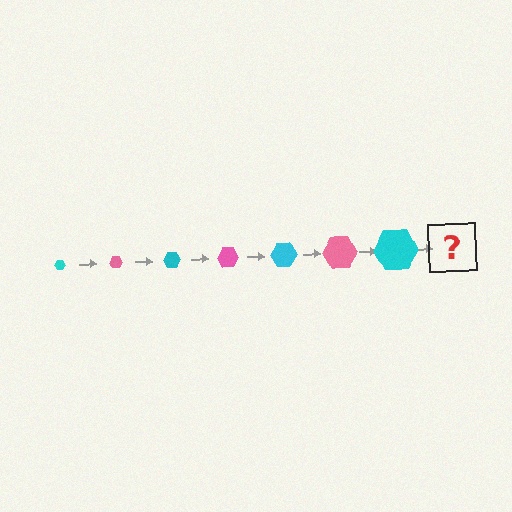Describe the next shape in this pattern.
It should be a pink hexagon, larger than the previous one.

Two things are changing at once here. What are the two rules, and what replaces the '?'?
The two rules are that the hexagon grows larger each step and the color cycles through cyan and pink. The '?' should be a pink hexagon, larger than the previous one.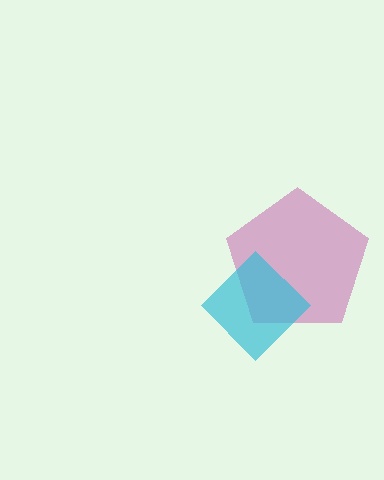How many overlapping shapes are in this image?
There are 2 overlapping shapes in the image.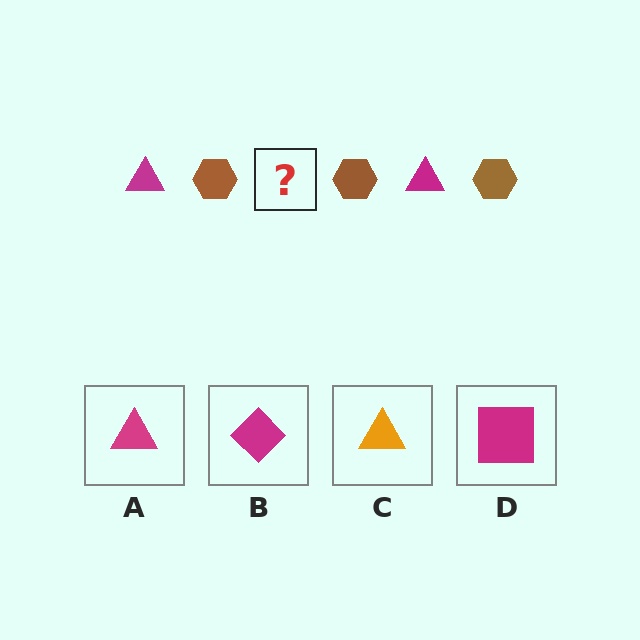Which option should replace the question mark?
Option A.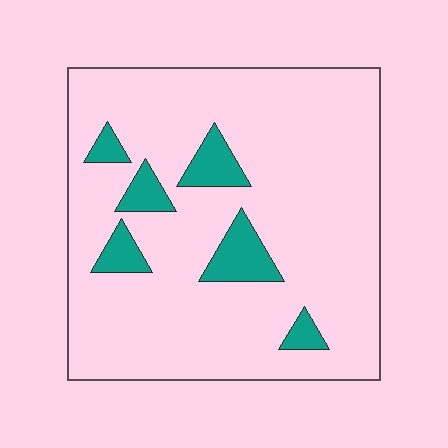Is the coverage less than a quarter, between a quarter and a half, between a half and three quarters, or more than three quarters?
Less than a quarter.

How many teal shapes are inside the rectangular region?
6.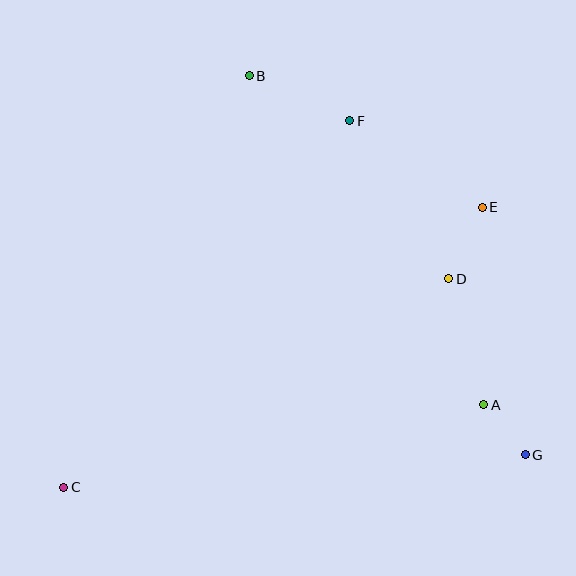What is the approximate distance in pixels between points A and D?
The distance between A and D is approximately 131 pixels.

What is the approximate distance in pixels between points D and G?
The distance between D and G is approximately 192 pixels.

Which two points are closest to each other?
Points A and G are closest to each other.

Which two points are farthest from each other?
Points C and E are farthest from each other.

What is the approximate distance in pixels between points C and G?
The distance between C and G is approximately 462 pixels.